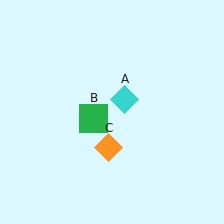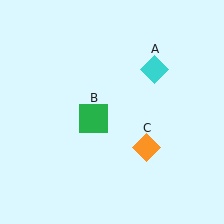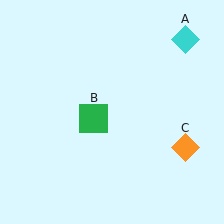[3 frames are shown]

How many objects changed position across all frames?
2 objects changed position: cyan diamond (object A), orange diamond (object C).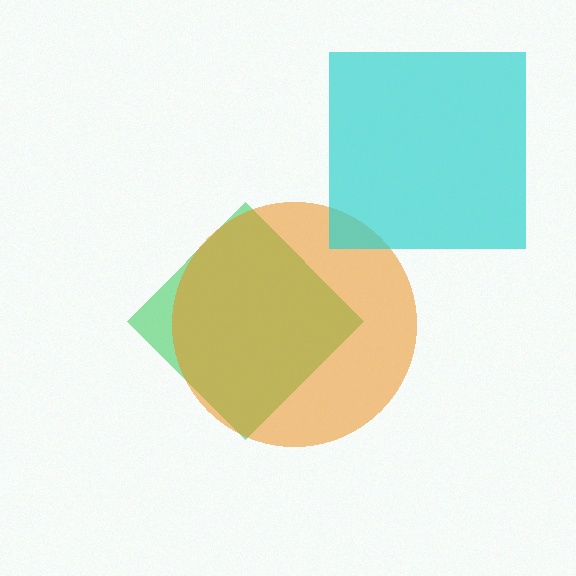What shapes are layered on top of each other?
The layered shapes are: a green diamond, an orange circle, a cyan square.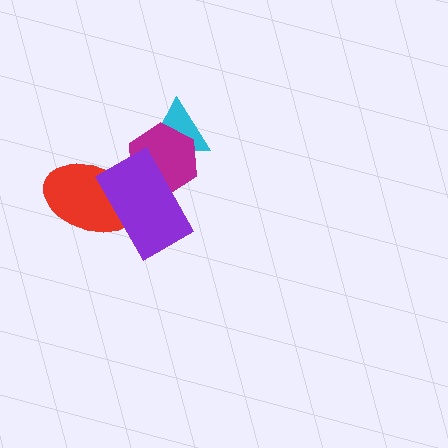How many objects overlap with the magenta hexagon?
2 objects overlap with the magenta hexagon.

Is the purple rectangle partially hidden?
No, no other shape covers it.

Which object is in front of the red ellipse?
The purple rectangle is in front of the red ellipse.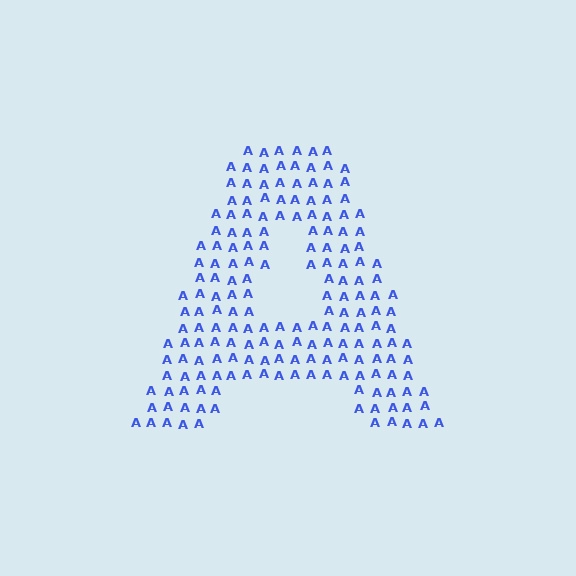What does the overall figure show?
The overall figure shows the letter A.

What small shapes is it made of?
It is made of small letter A's.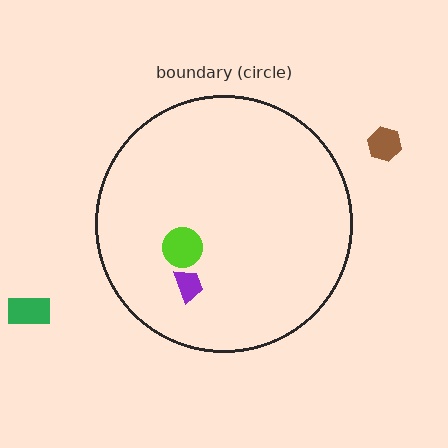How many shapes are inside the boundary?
2 inside, 2 outside.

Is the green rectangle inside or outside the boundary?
Outside.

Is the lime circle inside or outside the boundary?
Inside.